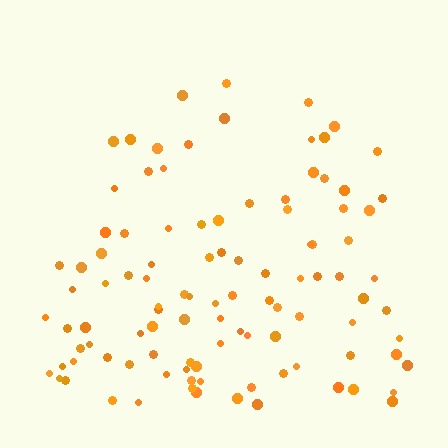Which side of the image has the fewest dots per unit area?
The top.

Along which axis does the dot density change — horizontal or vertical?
Vertical.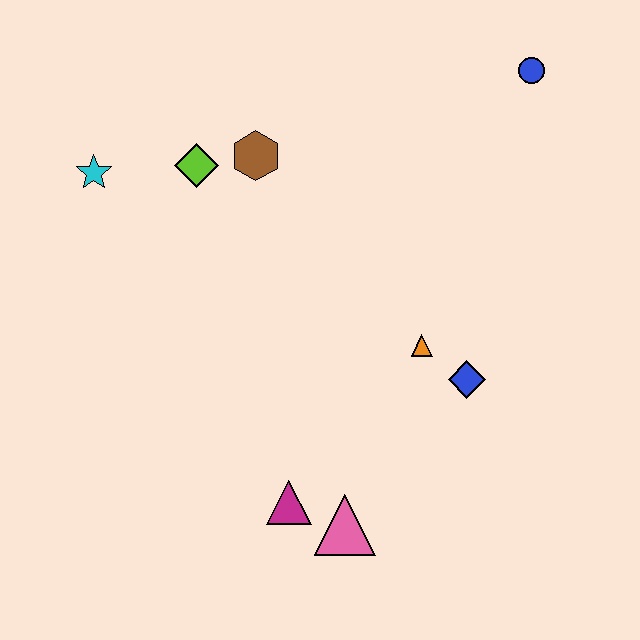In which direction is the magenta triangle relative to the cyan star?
The magenta triangle is below the cyan star.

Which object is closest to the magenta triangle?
The pink triangle is closest to the magenta triangle.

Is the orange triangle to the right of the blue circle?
No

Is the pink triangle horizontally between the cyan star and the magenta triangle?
No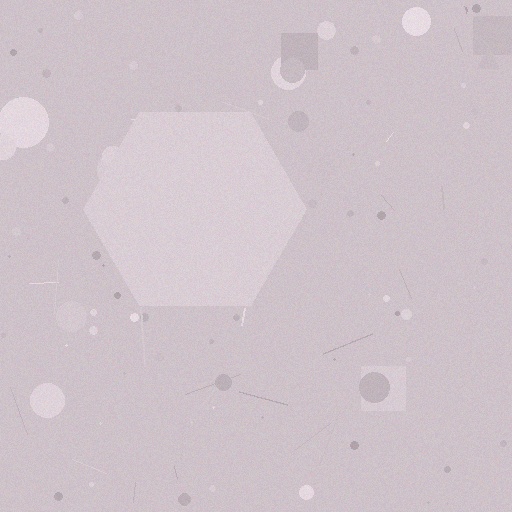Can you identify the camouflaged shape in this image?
The camouflaged shape is a hexagon.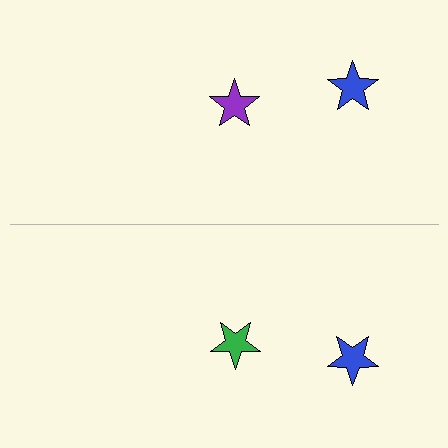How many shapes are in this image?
There are 4 shapes in this image.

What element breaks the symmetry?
The green star on the bottom side breaks the symmetry — its mirror counterpart is purple.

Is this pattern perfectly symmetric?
No, the pattern is not perfectly symmetric. The green star on the bottom side breaks the symmetry — its mirror counterpart is purple.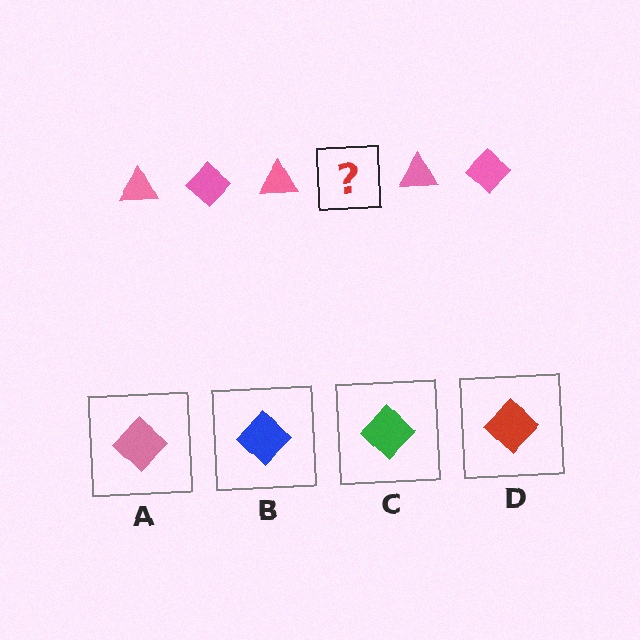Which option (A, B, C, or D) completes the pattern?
A.